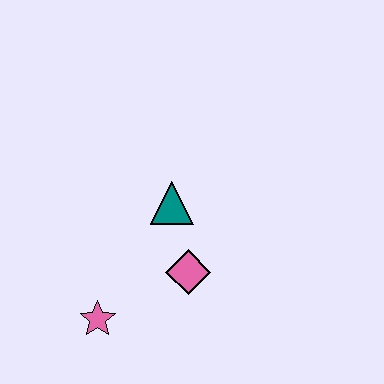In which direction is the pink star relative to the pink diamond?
The pink star is to the left of the pink diamond.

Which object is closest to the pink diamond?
The teal triangle is closest to the pink diamond.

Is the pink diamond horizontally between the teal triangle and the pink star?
No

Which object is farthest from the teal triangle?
The pink star is farthest from the teal triangle.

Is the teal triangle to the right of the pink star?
Yes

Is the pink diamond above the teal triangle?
No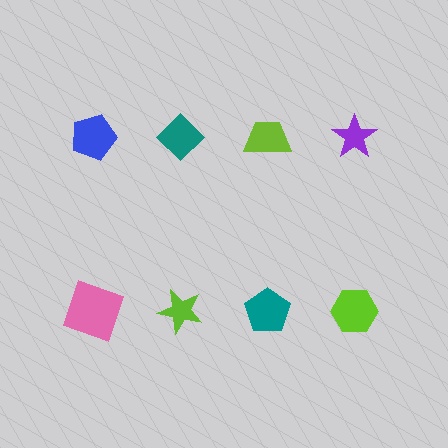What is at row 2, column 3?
A teal pentagon.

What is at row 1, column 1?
A blue pentagon.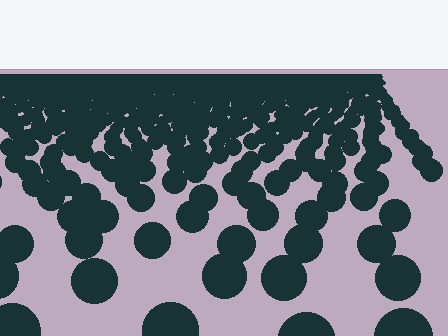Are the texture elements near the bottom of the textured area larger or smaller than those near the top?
Larger. Near the bottom, elements are closer to the viewer and appear at a bigger on-screen size.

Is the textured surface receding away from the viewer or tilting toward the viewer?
The surface is receding away from the viewer. Texture elements get smaller and denser toward the top.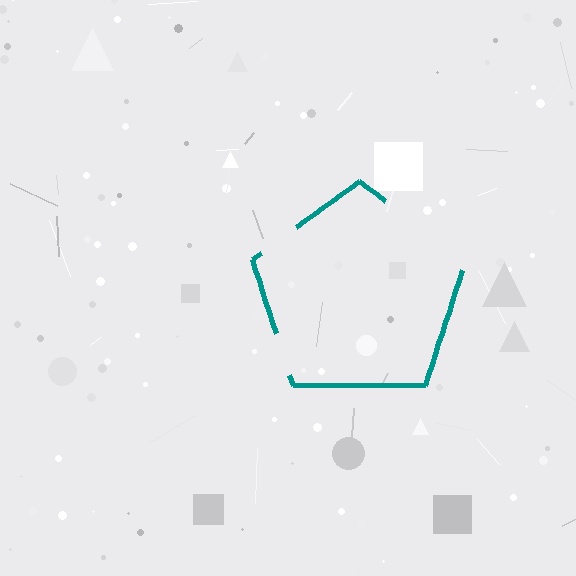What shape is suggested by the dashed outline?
The dashed outline suggests a pentagon.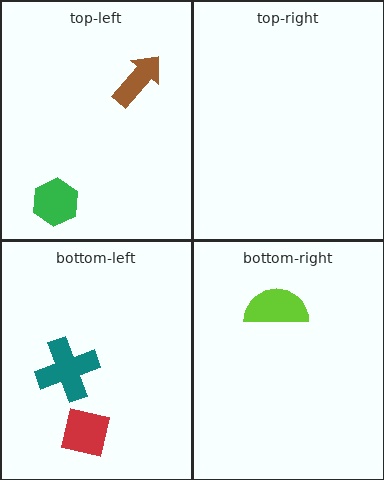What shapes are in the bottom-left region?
The teal cross, the red square.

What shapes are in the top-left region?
The green hexagon, the brown arrow.